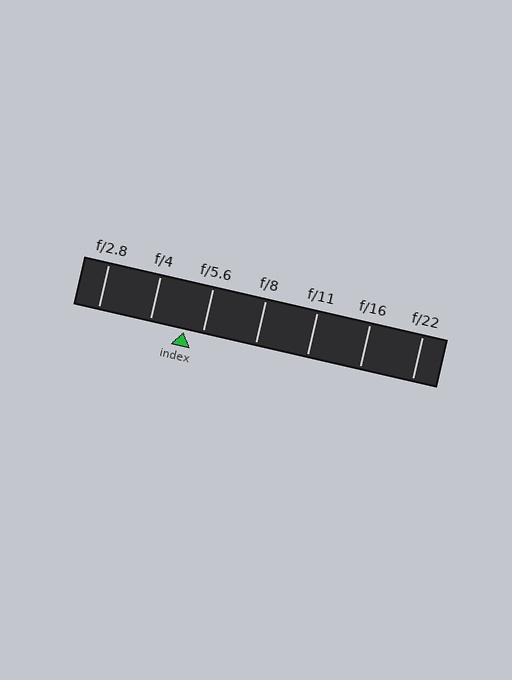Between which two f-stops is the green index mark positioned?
The index mark is between f/4 and f/5.6.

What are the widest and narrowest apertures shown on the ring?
The widest aperture shown is f/2.8 and the narrowest is f/22.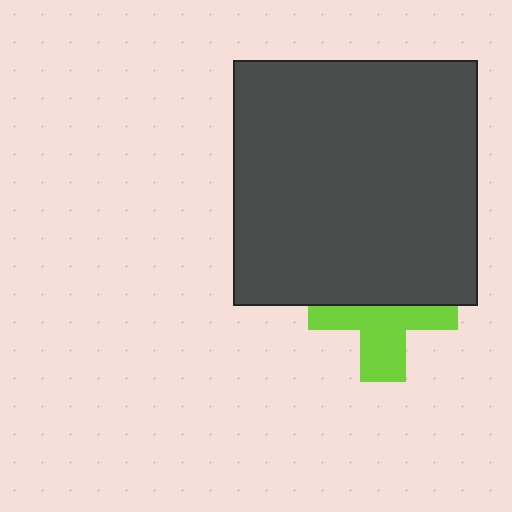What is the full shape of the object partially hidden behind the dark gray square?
The partially hidden object is a lime cross.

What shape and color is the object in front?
The object in front is a dark gray square.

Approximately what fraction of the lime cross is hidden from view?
Roughly 49% of the lime cross is hidden behind the dark gray square.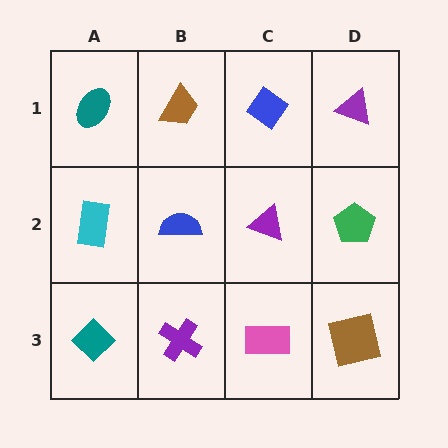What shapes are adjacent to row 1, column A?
A cyan rectangle (row 2, column A), a brown trapezoid (row 1, column B).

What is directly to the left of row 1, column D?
A blue diamond.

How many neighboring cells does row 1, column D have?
2.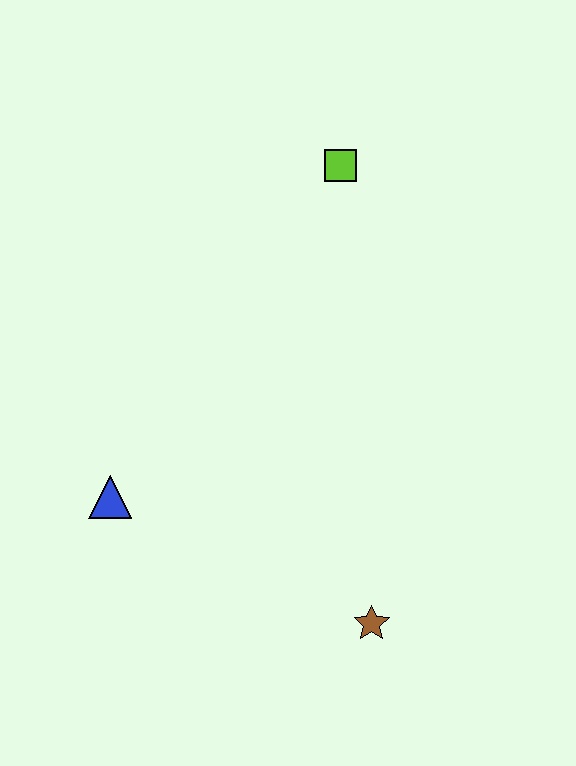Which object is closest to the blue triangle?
The brown star is closest to the blue triangle.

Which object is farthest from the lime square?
The brown star is farthest from the lime square.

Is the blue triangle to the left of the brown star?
Yes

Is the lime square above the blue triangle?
Yes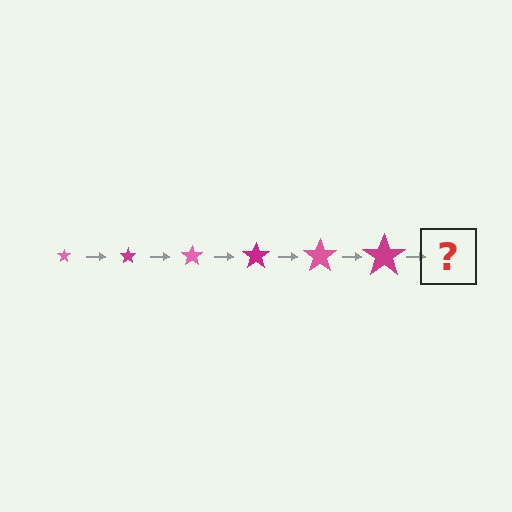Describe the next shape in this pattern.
It should be a pink star, larger than the previous one.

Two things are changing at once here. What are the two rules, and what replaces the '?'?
The two rules are that the star grows larger each step and the color cycles through pink and magenta. The '?' should be a pink star, larger than the previous one.